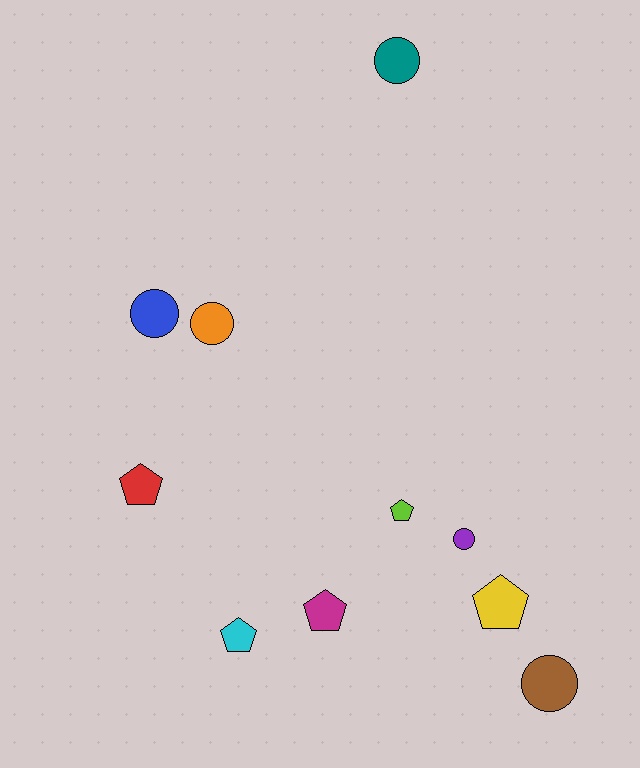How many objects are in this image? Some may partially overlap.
There are 10 objects.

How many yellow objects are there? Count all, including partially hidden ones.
There is 1 yellow object.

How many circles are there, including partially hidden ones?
There are 5 circles.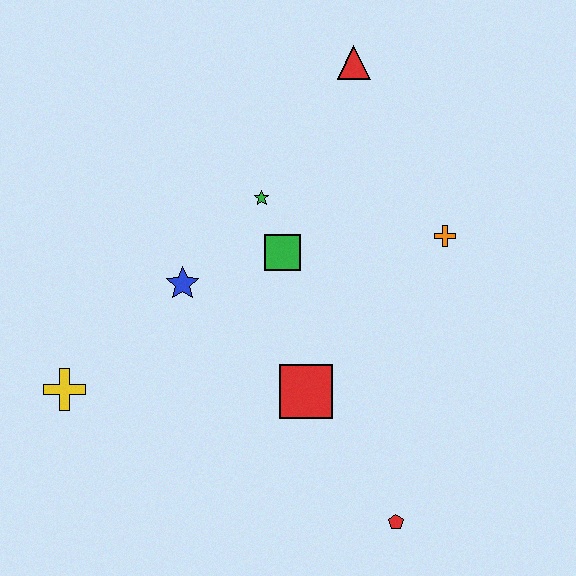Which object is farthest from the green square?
The red pentagon is farthest from the green square.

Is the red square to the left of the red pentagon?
Yes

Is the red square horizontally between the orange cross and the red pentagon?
No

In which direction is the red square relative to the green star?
The red square is below the green star.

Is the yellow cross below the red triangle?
Yes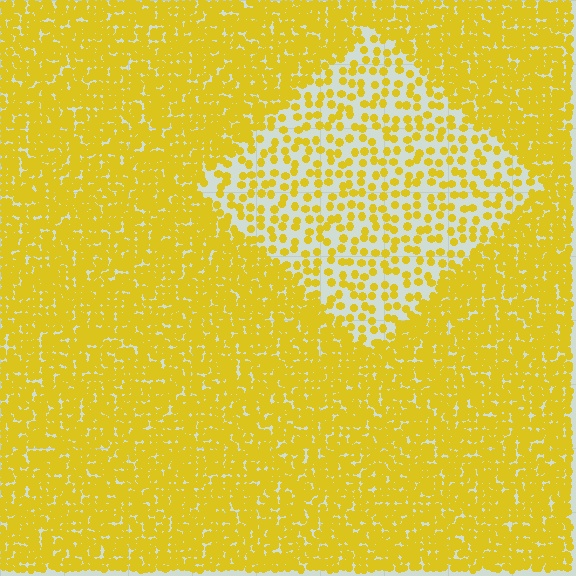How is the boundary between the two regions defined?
The boundary is defined by a change in element density (approximately 2.7x ratio). All elements are the same color, size, and shape.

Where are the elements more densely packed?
The elements are more densely packed outside the diamond boundary.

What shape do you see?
I see a diamond.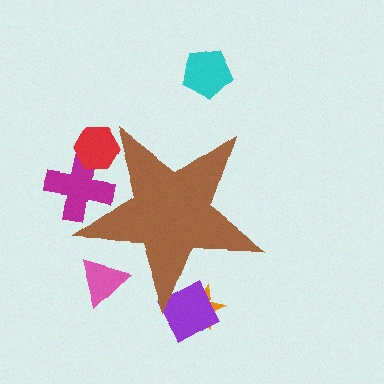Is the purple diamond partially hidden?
Yes, the purple diamond is partially hidden behind the brown star.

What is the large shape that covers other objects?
A brown star.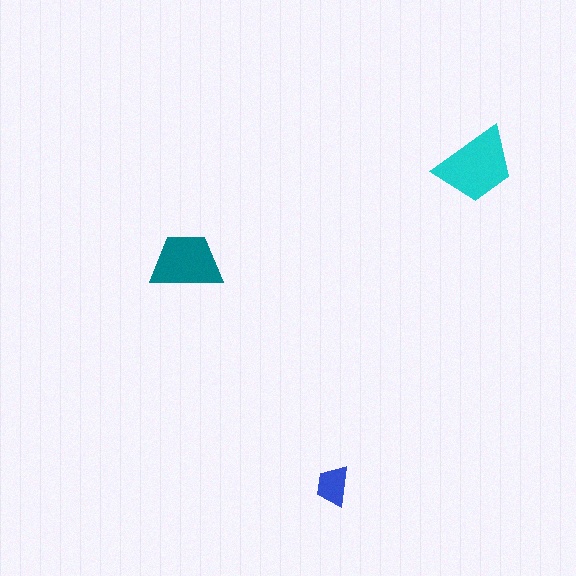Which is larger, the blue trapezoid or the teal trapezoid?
The teal one.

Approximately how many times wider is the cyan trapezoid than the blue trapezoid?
About 2 times wider.